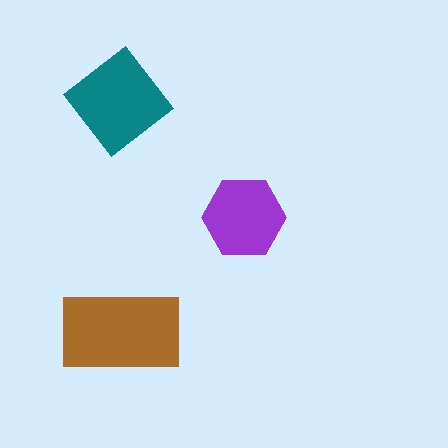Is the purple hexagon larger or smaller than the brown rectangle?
Smaller.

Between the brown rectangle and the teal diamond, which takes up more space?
The brown rectangle.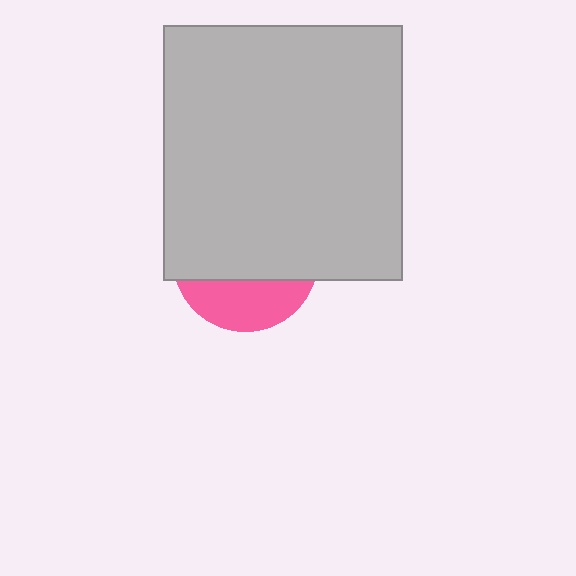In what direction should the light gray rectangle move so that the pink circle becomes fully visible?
The light gray rectangle should move up. That is the shortest direction to clear the overlap and leave the pink circle fully visible.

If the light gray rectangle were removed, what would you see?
You would see the complete pink circle.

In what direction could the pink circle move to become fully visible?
The pink circle could move down. That would shift it out from behind the light gray rectangle entirely.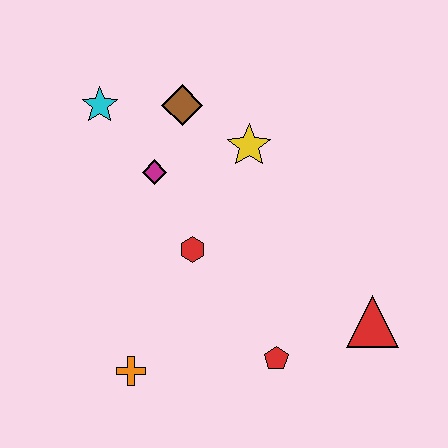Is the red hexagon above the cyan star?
No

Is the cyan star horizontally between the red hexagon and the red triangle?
No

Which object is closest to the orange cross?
The red hexagon is closest to the orange cross.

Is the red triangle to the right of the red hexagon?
Yes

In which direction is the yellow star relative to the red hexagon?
The yellow star is above the red hexagon.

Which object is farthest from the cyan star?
The red triangle is farthest from the cyan star.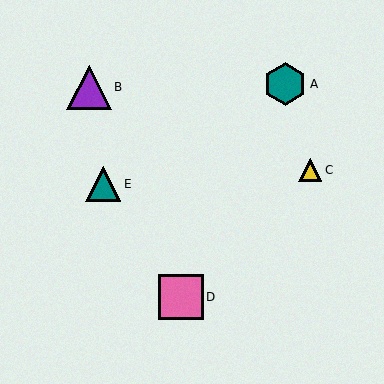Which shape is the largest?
The pink square (labeled D) is the largest.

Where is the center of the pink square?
The center of the pink square is at (181, 297).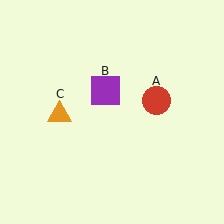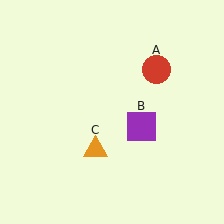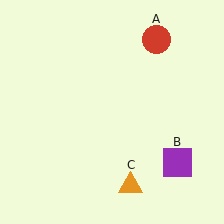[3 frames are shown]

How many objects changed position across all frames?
3 objects changed position: red circle (object A), purple square (object B), orange triangle (object C).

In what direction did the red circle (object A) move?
The red circle (object A) moved up.